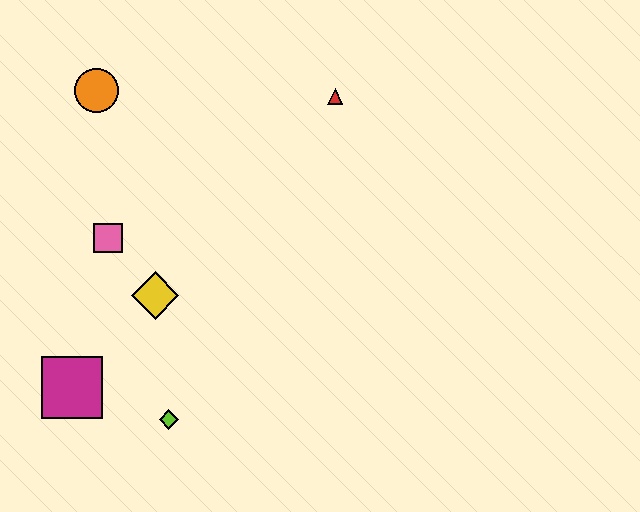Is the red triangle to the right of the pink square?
Yes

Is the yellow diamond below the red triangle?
Yes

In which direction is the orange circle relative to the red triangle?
The orange circle is to the left of the red triangle.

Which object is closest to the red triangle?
The orange circle is closest to the red triangle.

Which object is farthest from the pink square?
The red triangle is farthest from the pink square.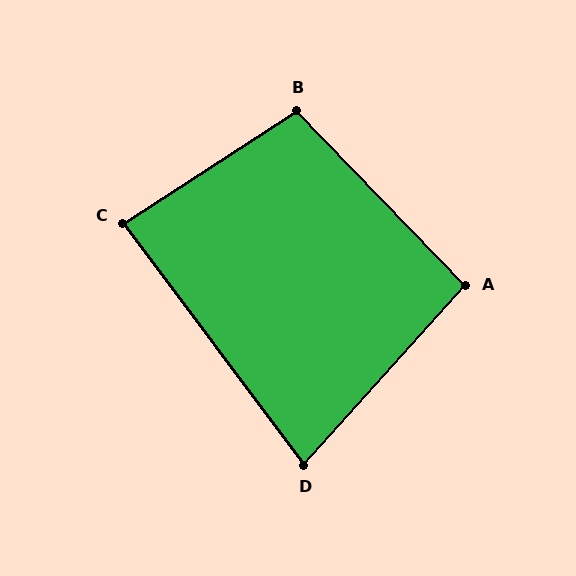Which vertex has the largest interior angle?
B, at approximately 101 degrees.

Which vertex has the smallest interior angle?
D, at approximately 79 degrees.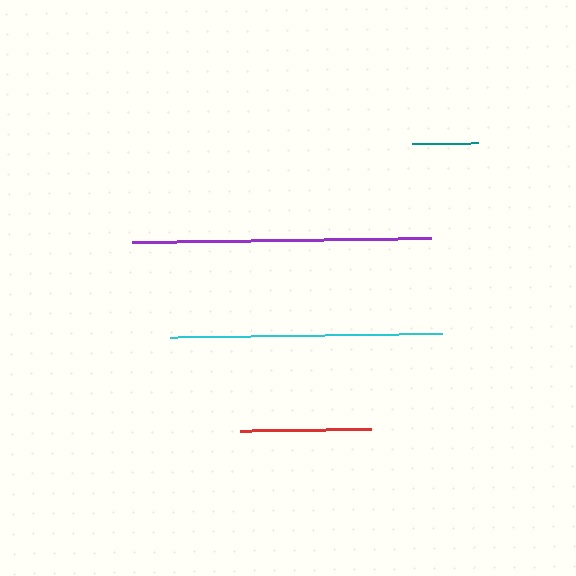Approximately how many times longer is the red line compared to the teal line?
The red line is approximately 2.0 times the length of the teal line.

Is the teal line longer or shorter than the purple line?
The purple line is longer than the teal line.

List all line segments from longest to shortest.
From longest to shortest: purple, cyan, red, teal.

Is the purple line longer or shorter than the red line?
The purple line is longer than the red line.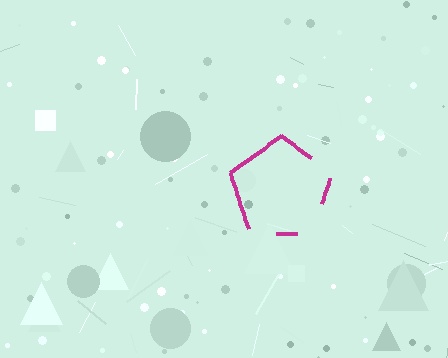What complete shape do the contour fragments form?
The contour fragments form a pentagon.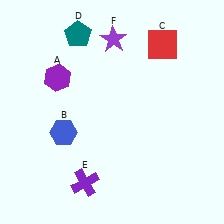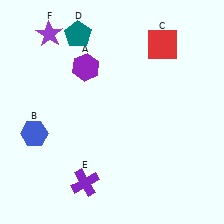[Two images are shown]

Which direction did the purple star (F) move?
The purple star (F) moved left.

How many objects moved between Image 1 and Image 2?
3 objects moved between the two images.